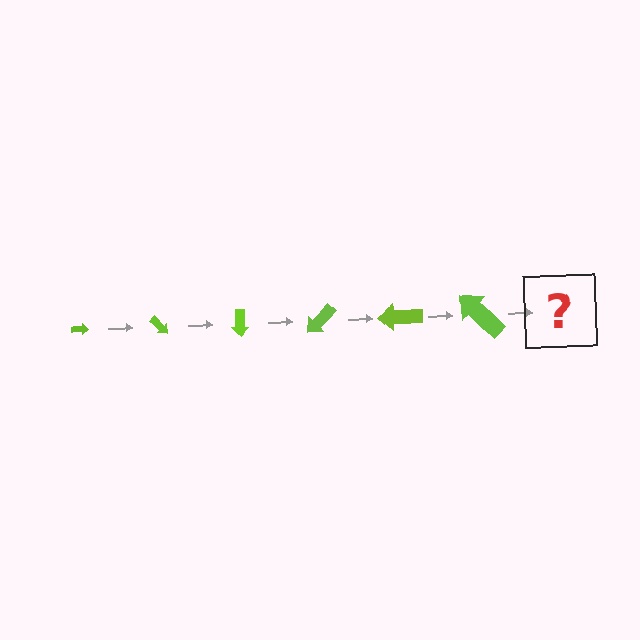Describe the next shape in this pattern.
It should be an arrow, larger than the previous one and rotated 270 degrees from the start.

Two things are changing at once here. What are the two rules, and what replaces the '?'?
The two rules are that the arrow grows larger each step and it rotates 45 degrees each step. The '?' should be an arrow, larger than the previous one and rotated 270 degrees from the start.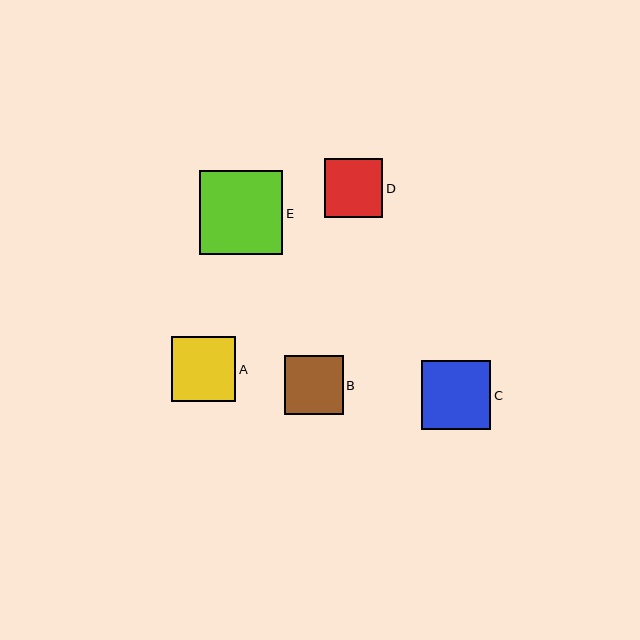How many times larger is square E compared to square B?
Square E is approximately 1.4 times the size of square B.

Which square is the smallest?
Square D is the smallest with a size of approximately 58 pixels.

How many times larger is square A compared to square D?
Square A is approximately 1.1 times the size of square D.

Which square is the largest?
Square E is the largest with a size of approximately 84 pixels.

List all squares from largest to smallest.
From largest to smallest: E, C, A, B, D.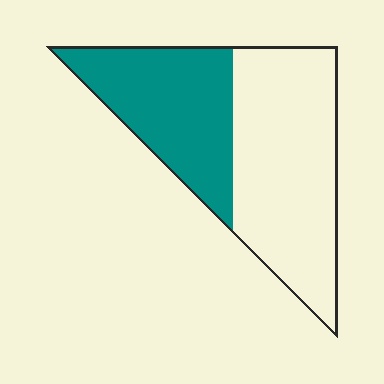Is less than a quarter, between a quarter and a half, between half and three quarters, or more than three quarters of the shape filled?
Between a quarter and a half.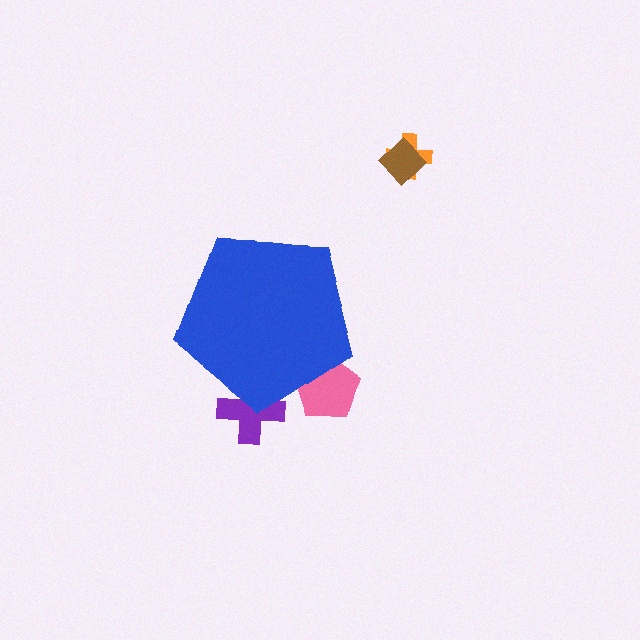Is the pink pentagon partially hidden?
Yes, the pink pentagon is partially hidden behind the blue pentagon.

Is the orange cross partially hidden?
No, the orange cross is fully visible.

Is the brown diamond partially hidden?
No, the brown diamond is fully visible.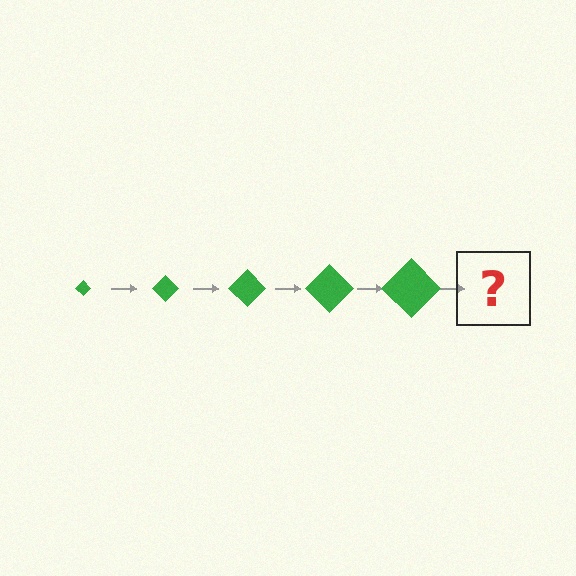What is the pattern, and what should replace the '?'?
The pattern is that the diamond gets progressively larger each step. The '?' should be a green diamond, larger than the previous one.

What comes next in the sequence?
The next element should be a green diamond, larger than the previous one.